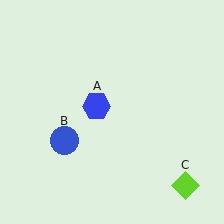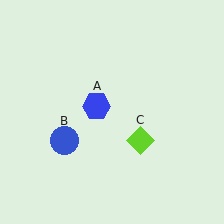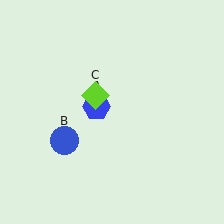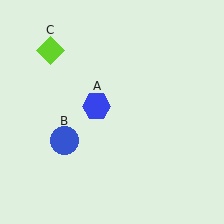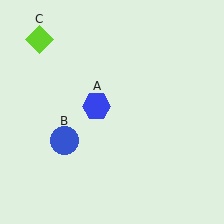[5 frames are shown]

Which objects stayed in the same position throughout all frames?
Blue hexagon (object A) and blue circle (object B) remained stationary.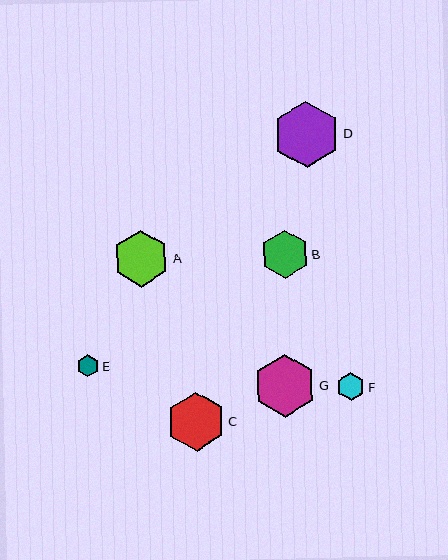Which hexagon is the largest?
Hexagon D is the largest with a size of approximately 67 pixels.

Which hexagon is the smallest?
Hexagon E is the smallest with a size of approximately 22 pixels.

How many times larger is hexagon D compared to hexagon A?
Hexagon D is approximately 1.2 times the size of hexagon A.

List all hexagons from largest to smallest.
From largest to smallest: D, G, C, A, B, F, E.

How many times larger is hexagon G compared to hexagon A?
Hexagon G is approximately 1.1 times the size of hexagon A.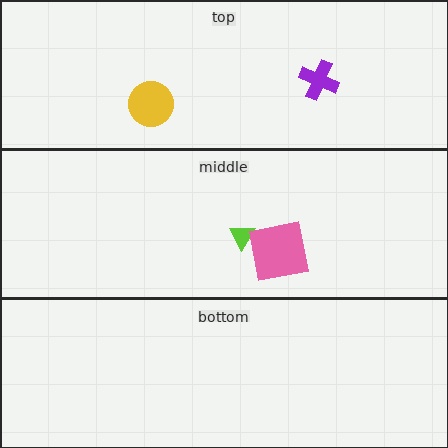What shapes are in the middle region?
The lime triangle, the pink square.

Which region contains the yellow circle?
The top region.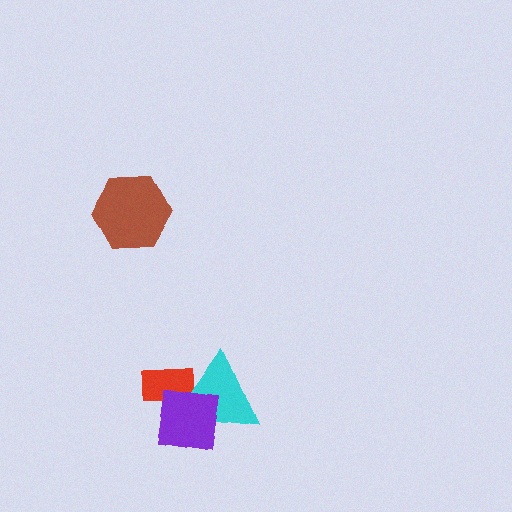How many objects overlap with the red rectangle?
2 objects overlap with the red rectangle.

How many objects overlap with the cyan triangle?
2 objects overlap with the cyan triangle.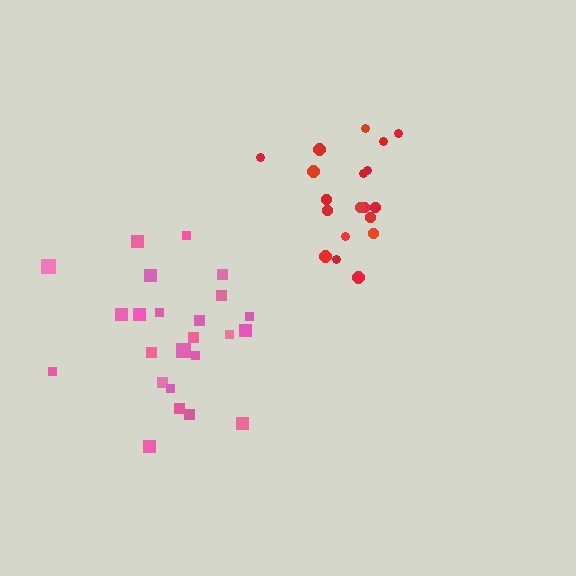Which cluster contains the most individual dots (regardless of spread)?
Pink (24).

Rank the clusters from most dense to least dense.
red, pink.